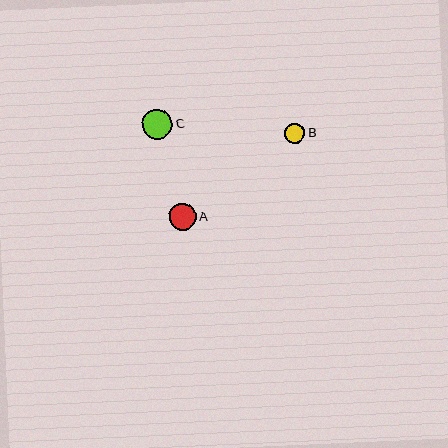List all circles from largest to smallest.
From largest to smallest: C, A, B.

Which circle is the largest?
Circle C is the largest with a size of approximately 30 pixels.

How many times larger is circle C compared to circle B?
Circle C is approximately 1.5 times the size of circle B.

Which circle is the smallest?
Circle B is the smallest with a size of approximately 20 pixels.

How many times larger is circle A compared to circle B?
Circle A is approximately 1.3 times the size of circle B.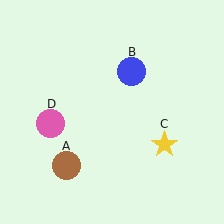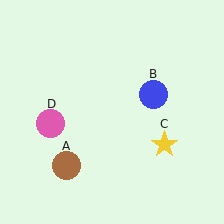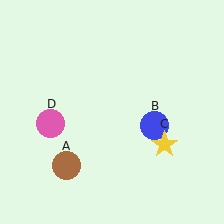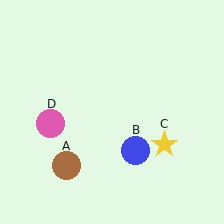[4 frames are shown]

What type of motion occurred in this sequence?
The blue circle (object B) rotated clockwise around the center of the scene.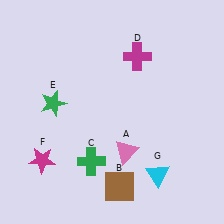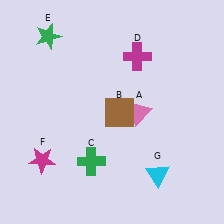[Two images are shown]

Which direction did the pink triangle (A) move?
The pink triangle (A) moved up.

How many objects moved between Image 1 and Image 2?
3 objects moved between the two images.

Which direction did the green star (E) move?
The green star (E) moved up.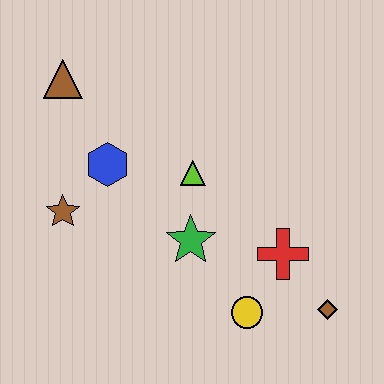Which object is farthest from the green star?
The brown triangle is farthest from the green star.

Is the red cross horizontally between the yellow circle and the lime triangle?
No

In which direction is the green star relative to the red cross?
The green star is to the left of the red cross.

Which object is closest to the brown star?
The blue hexagon is closest to the brown star.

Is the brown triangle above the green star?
Yes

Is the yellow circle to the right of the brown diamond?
No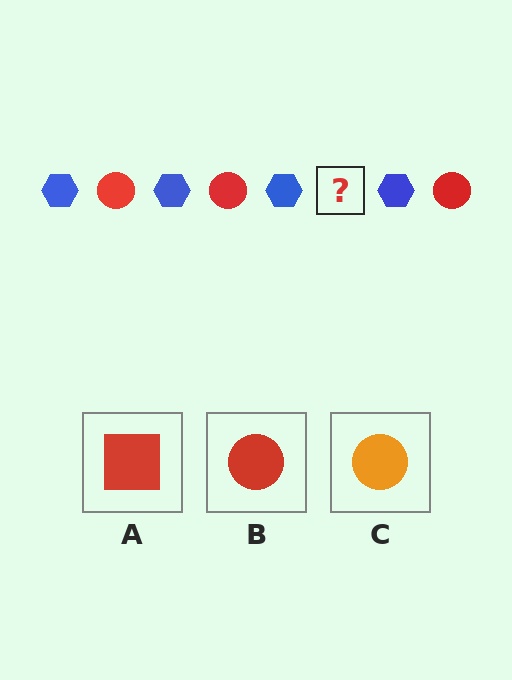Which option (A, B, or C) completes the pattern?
B.